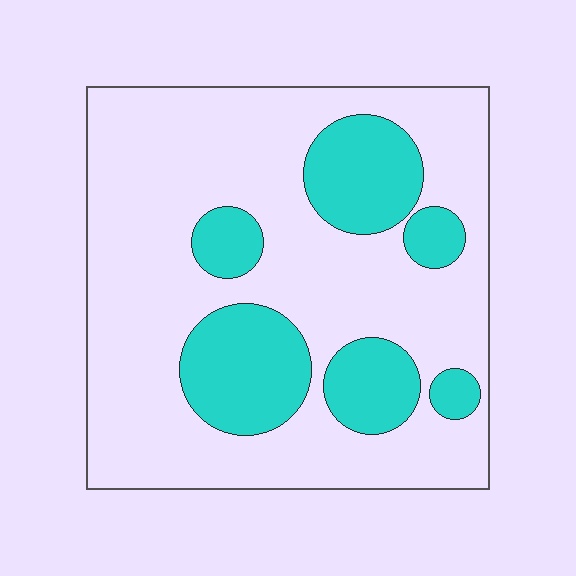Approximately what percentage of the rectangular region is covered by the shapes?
Approximately 25%.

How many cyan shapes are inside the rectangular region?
6.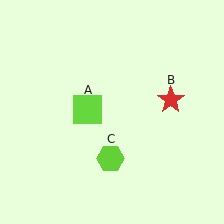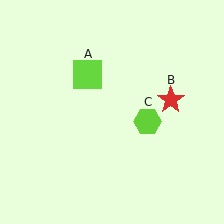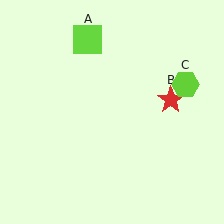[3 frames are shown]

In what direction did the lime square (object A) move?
The lime square (object A) moved up.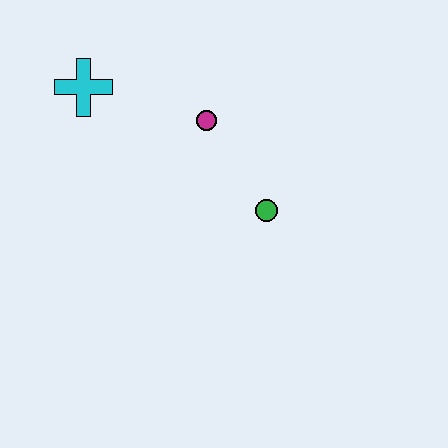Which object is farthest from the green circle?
The cyan cross is farthest from the green circle.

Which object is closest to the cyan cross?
The magenta circle is closest to the cyan cross.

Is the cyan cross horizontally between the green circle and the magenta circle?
No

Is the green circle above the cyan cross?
No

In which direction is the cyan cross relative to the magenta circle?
The cyan cross is to the left of the magenta circle.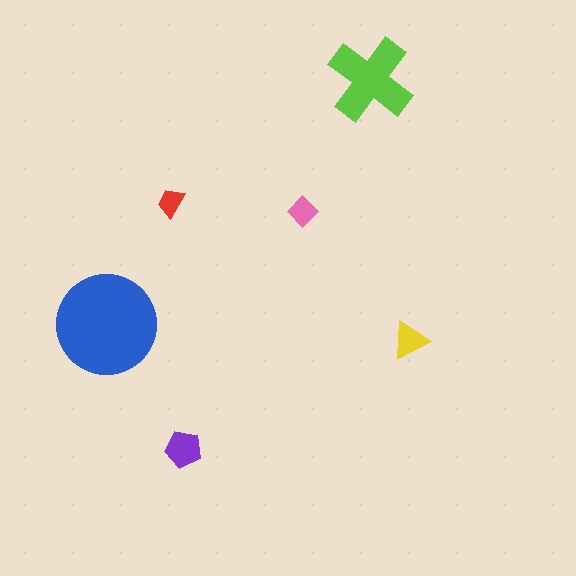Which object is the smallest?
The red trapezoid.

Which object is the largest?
The blue circle.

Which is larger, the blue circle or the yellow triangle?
The blue circle.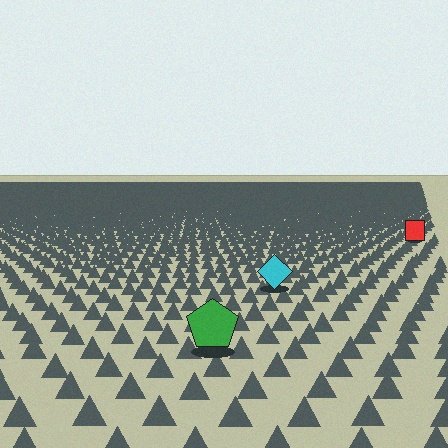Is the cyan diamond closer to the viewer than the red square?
Yes. The cyan diamond is closer — you can tell from the texture gradient: the ground texture is coarser near it.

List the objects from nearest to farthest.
From nearest to farthest: the green pentagon, the cyan diamond, the red square.